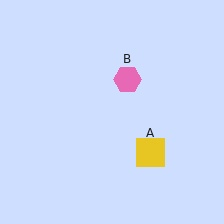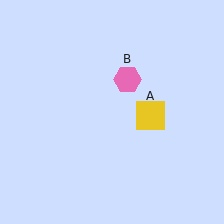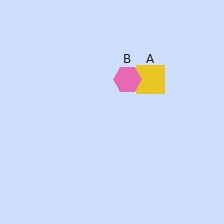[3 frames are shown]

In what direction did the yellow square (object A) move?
The yellow square (object A) moved up.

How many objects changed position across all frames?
1 object changed position: yellow square (object A).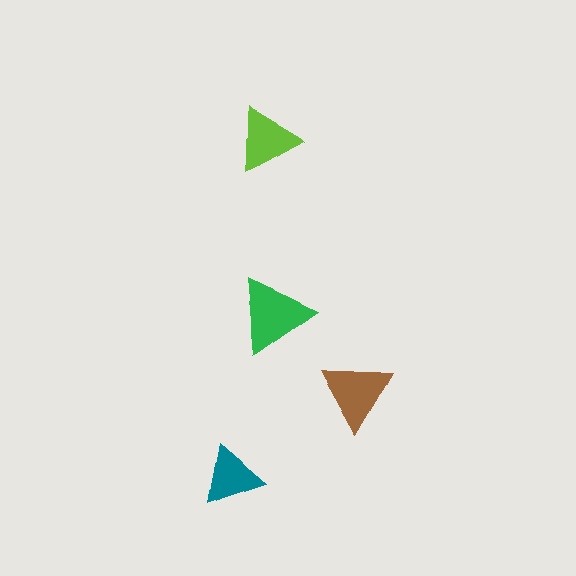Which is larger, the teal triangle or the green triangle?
The green one.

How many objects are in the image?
There are 4 objects in the image.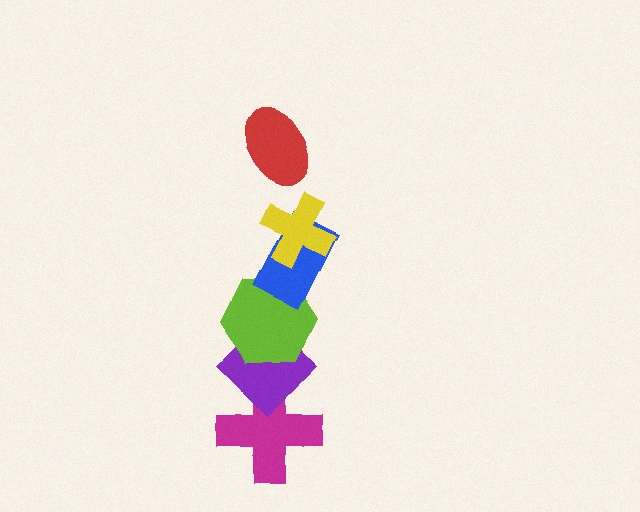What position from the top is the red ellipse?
The red ellipse is 1st from the top.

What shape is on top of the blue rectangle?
The yellow cross is on top of the blue rectangle.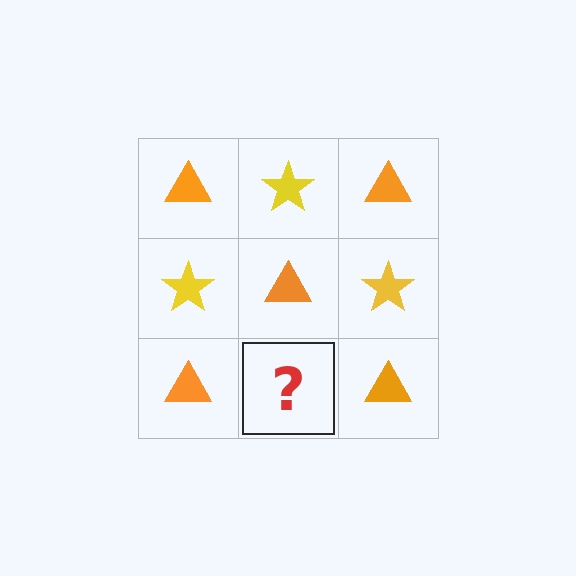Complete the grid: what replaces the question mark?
The question mark should be replaced with a yellow star.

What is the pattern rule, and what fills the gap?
The rule is that it alternates orange triangle and yellow star in a checkerboard pattern. The gap should be filled with a yellow star.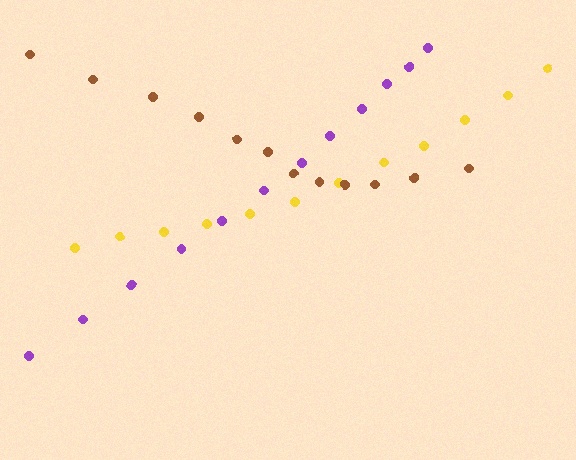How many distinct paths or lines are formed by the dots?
There are 3 distinct paths.